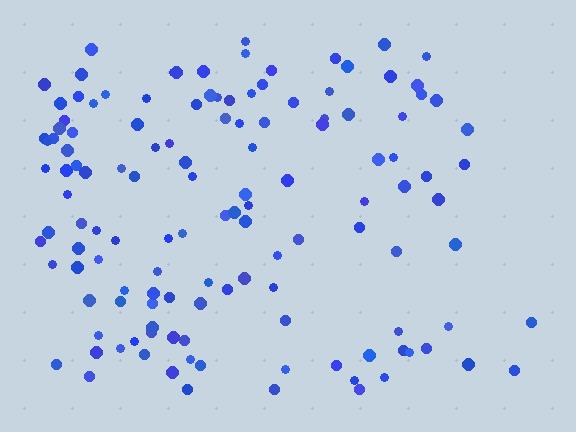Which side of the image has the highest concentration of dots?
The left.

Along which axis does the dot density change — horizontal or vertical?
Horizontal.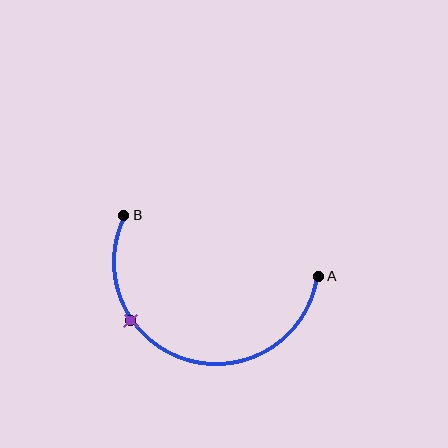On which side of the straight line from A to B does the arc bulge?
The arc bulges below the straight line connecting A and B.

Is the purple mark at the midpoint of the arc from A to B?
No. The purple mark lies on the arc but is closer to endpoint B. The arc midpoint would be at the point on the curve equidistant along the arc from both A and B.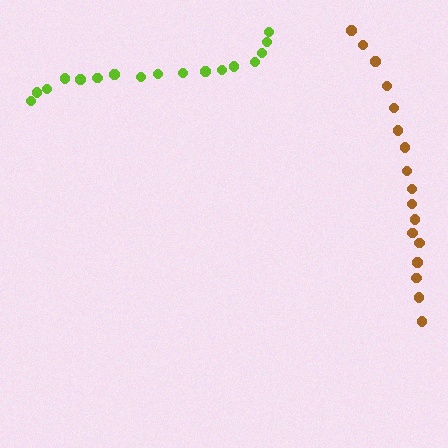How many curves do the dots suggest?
There are 2 distinct paths.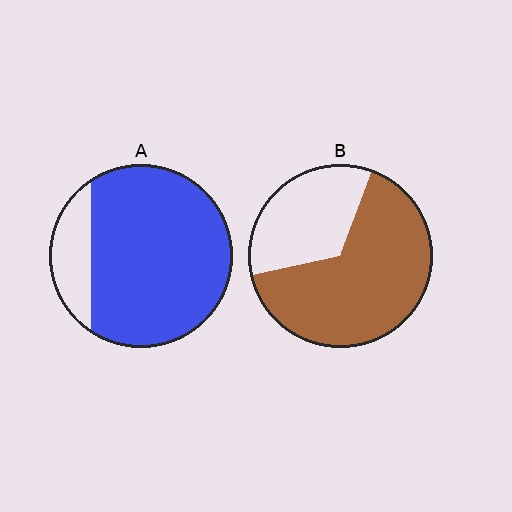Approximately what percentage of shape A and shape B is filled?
A is approximately 85% and B is approximately 65%.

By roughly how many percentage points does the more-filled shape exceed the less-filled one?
By roughly 15 percentage points (A over B).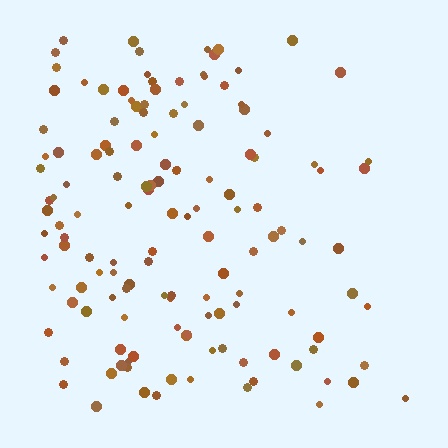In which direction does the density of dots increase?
From right to left, with the left side densest.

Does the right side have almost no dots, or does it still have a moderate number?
Still a moderate number, just noticeably fewer than the left.